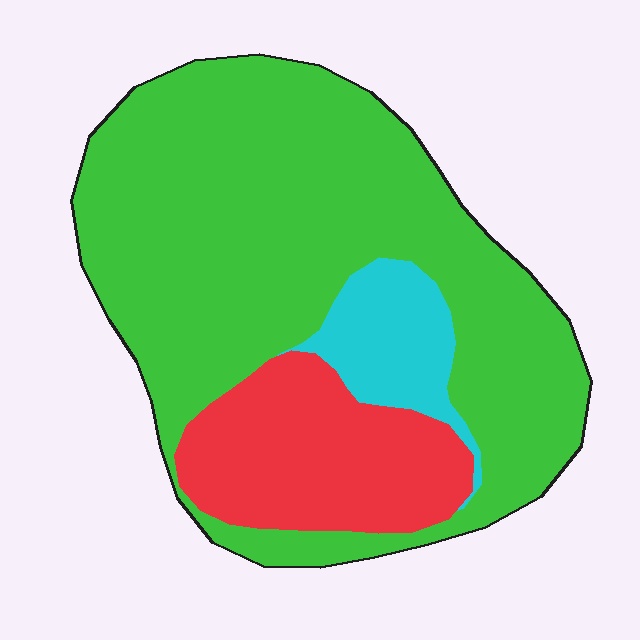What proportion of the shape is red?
Red covers about 20% of the shape.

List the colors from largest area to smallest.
From largest to smallest: green, red, cyan.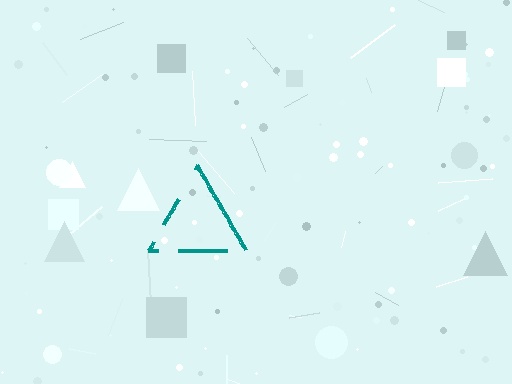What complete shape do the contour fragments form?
The contour fragments form a triangle.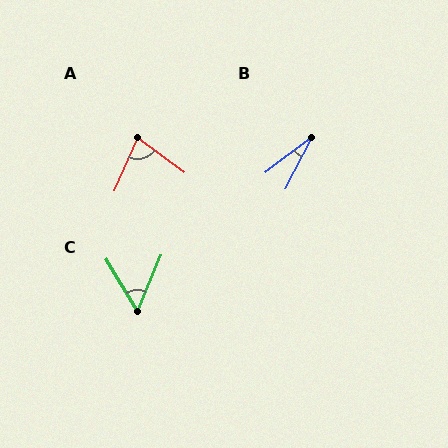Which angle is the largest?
A, at approximately 77 degrees.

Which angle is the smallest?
B, at approximately 26 degrees.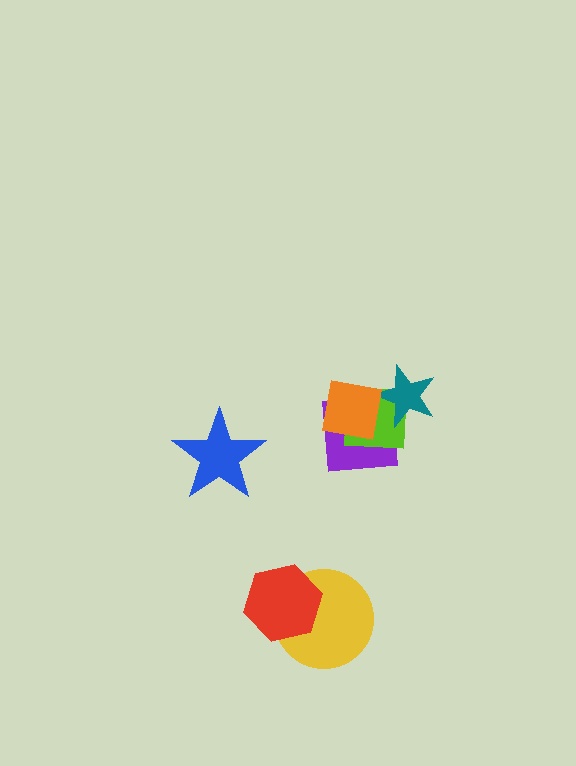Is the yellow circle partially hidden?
Yes, it is partially covered by another shape.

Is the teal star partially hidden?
Yes, it is partially covered by another shape.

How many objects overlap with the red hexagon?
1 object overlaps with the red hexagon.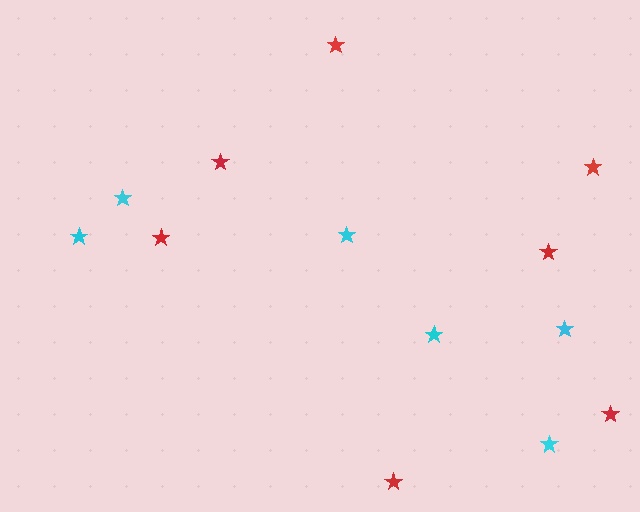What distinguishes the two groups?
There are 2 groups: one group of red stars (7) and one group of cyan stars (6).